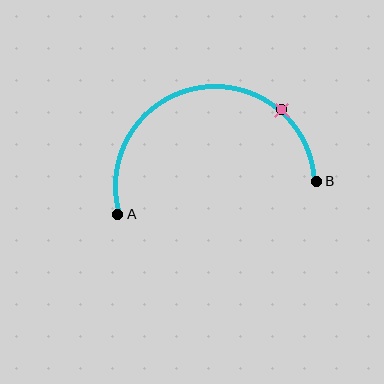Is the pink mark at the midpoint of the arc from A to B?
No. The pink mark lies on the arc but is closer to endpoint B. The arc midpoint would be at the point on the curve equidistant along the arc from both A and B.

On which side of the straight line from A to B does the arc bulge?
The arc bulges above the straight line connecting A and B.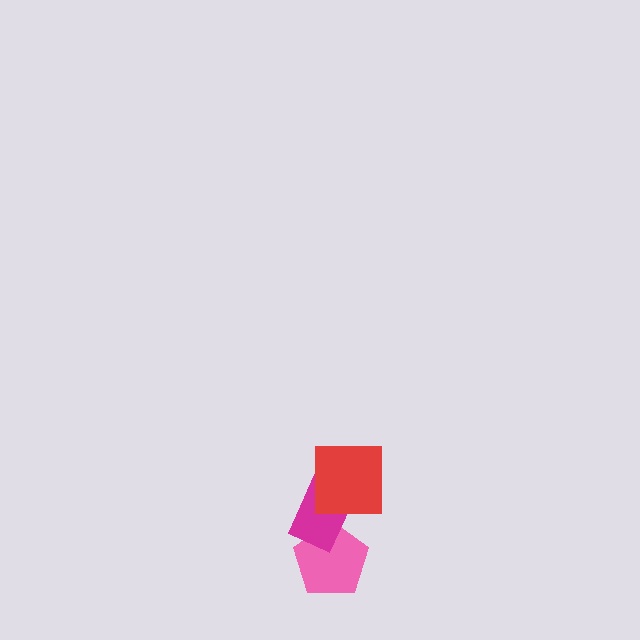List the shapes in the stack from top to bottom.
From top to bottom: the red square, the magenta rectangle, the pink pentagon.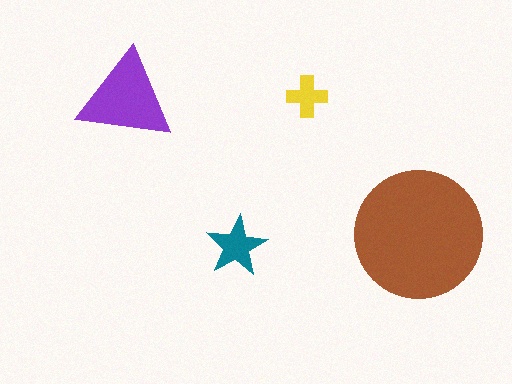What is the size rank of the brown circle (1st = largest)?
1st.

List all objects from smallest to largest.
The yellow cross, the teal star, the purple triangle, the brown circle.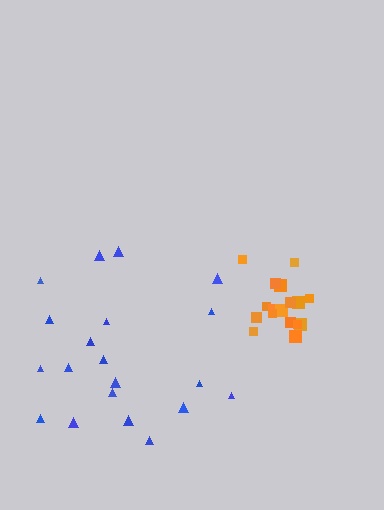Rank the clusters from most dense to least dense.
orange, blue.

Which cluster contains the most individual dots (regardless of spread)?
Blue (20).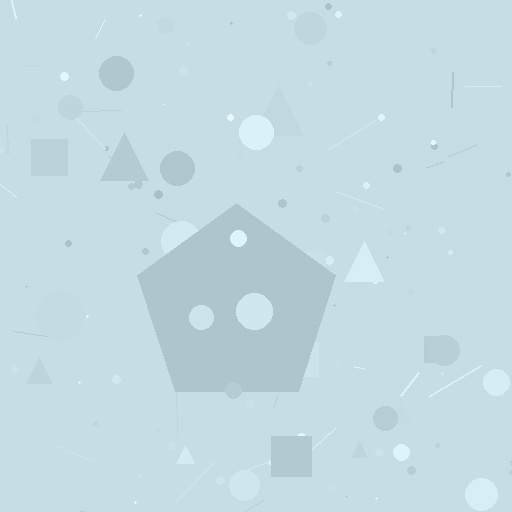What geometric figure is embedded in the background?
A pentagon is embedded in the background.